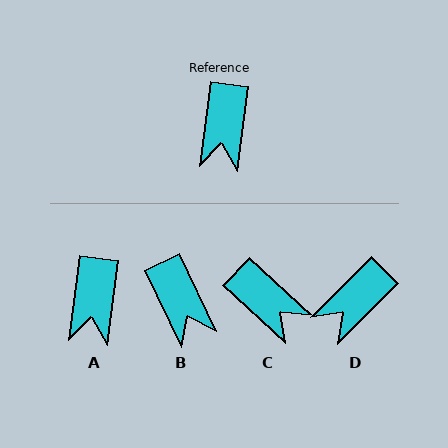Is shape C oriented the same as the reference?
No, it is off by about 55 degrees.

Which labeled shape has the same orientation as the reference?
A.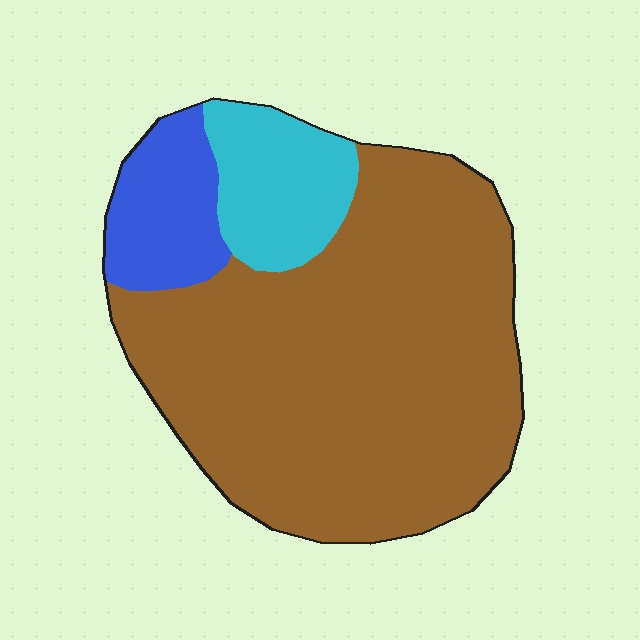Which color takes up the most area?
Brown, at roughly 75%.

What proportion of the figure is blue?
Blue covers around 10% of the figure.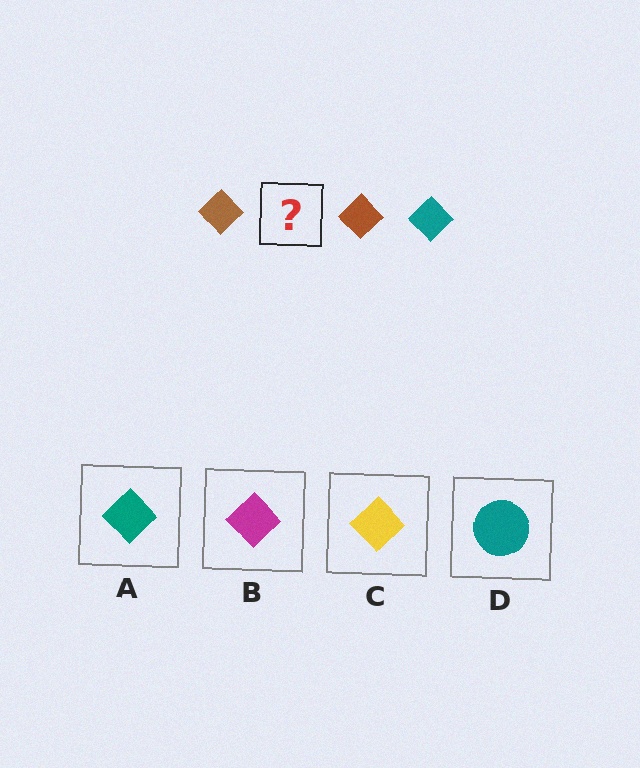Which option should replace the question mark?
Option A.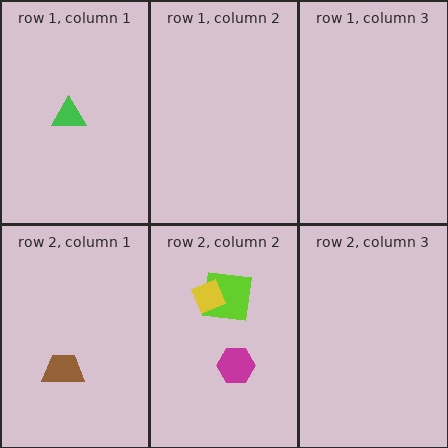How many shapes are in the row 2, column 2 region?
3.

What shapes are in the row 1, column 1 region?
The green triangle.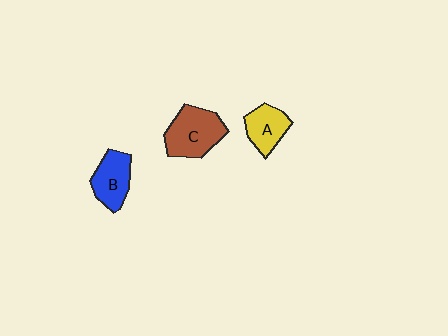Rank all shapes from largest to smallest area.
From largest to smallest: C (brown), B (blue), A (yellow).